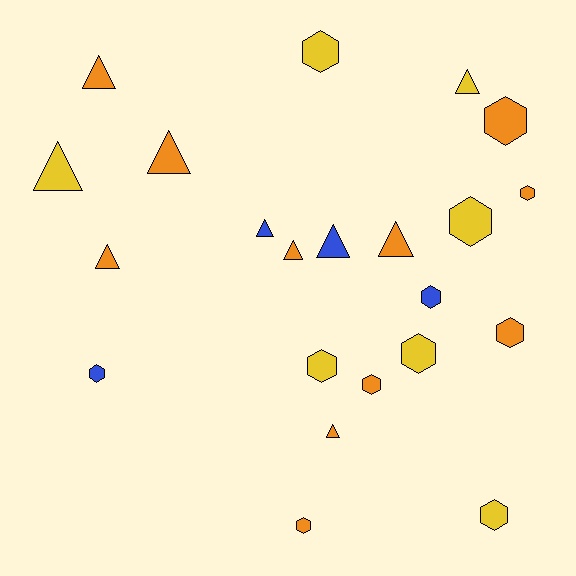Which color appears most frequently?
Orange, with 11 objects.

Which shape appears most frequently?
Hexagon, with 12 objects.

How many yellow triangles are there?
There are 2 yellow triangles.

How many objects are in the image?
There are 22 objects.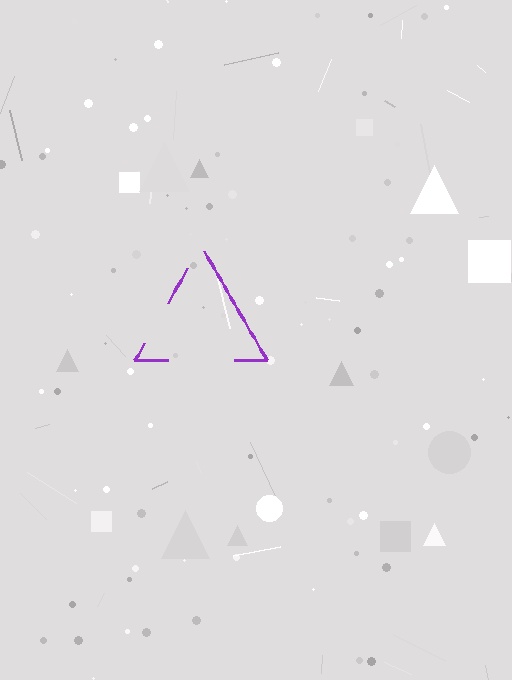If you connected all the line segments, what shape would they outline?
They would outline a triangle.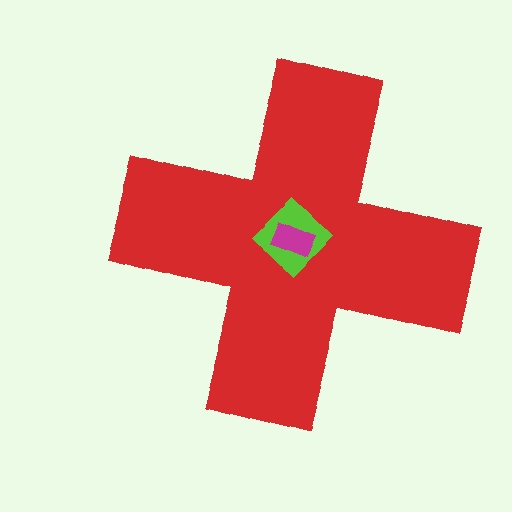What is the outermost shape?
The red cross.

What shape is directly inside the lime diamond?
The magenta rectangle.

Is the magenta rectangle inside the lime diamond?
Yes.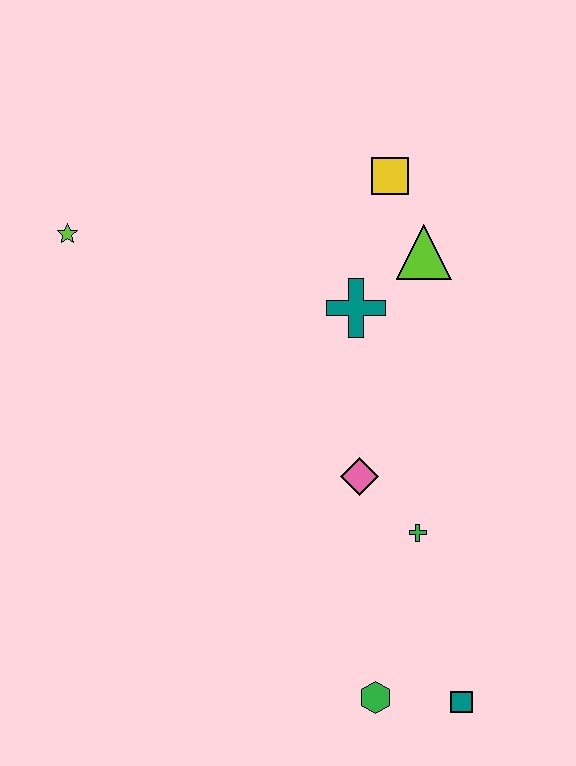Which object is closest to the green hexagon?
The teal square is closest to the green hexagon.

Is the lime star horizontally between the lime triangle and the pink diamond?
No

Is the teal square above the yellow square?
No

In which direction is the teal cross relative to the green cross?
The teal cross is above the green cross.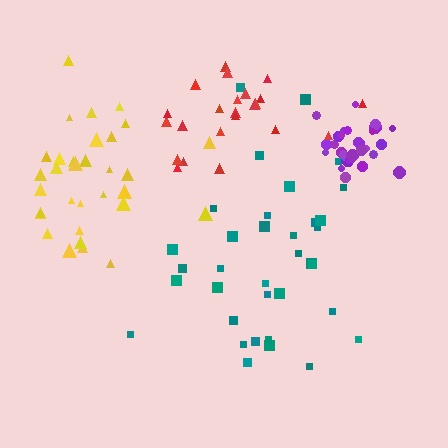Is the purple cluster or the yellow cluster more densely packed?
Purple.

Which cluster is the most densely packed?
Purple.